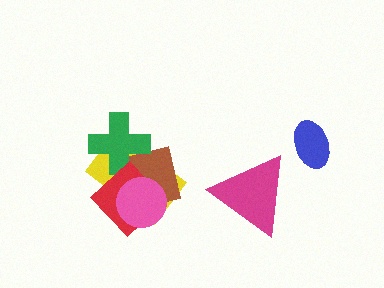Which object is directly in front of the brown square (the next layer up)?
The green cross is directly in front of the brown square.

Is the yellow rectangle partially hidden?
Yes, it is partially covered by another shape.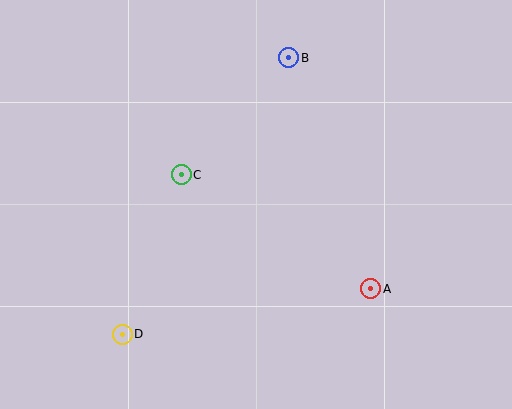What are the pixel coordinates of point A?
Point A is at (371, 289).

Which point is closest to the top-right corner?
Point B is closest to the top-right corner.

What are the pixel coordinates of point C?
Point C is at (181, 175).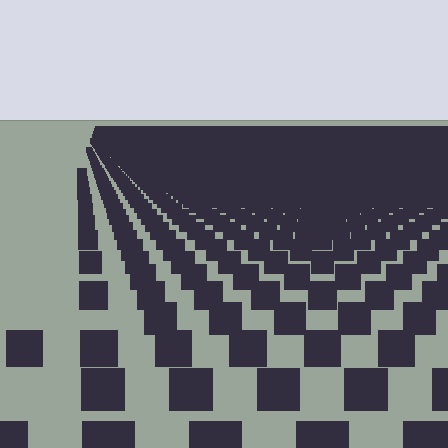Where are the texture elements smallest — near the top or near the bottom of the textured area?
Near the top.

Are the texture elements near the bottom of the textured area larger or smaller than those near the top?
Larger. Near the bottom, elements are closer to the viewer and appear at a bigger on-screen size.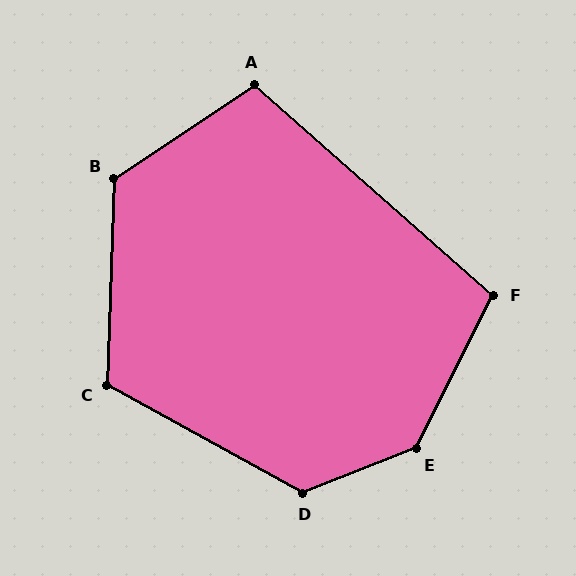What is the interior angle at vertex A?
Approximately 105 degrees (obtuse).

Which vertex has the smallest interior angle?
F, at approximately 105 degrees.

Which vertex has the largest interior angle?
E, at approximately 138 degrees.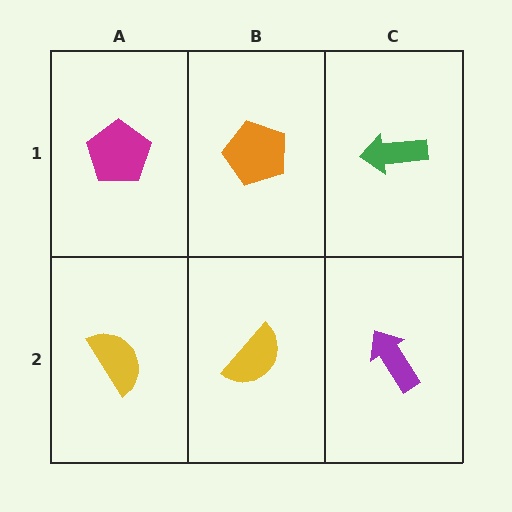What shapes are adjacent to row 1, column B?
A yellow semicircle (row 2, column B), a magenta pentagon (row 1, column A), a green arrow (row 1, column C).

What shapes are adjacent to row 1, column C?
A purple arrow (row 2, column C), an orange pentagon (row 1, column B).